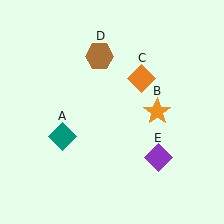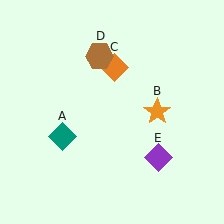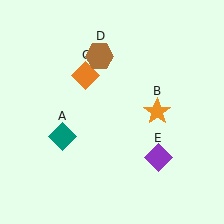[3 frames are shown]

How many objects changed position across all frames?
1 object changed position: orange diamond (object C).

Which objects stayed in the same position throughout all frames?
Teal diamond (object A) and orange star (object B) and brown hexagon (object D) and purple diamond (object E) remained stationary.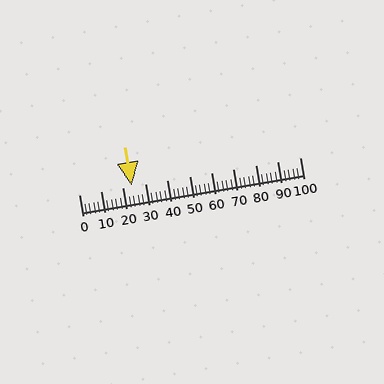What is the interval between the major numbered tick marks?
The major tick marks are spaced 10 units apart.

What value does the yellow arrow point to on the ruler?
The yellow arrow points to approximately 24.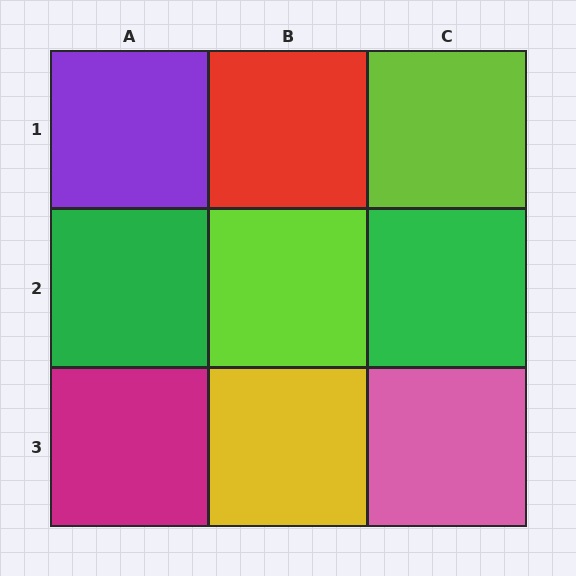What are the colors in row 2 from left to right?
Green, lime, green.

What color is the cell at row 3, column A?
Magenta.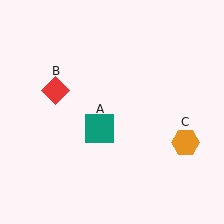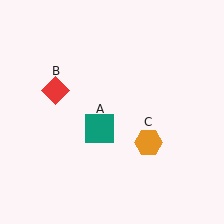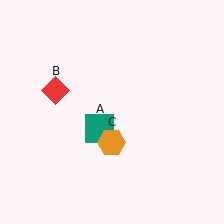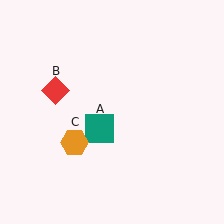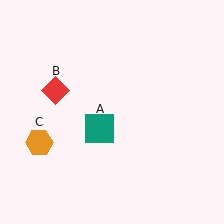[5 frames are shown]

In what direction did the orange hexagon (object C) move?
The orange hexagon (object C) moved left.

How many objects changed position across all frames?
1 object changed position: orange hexagon (object C).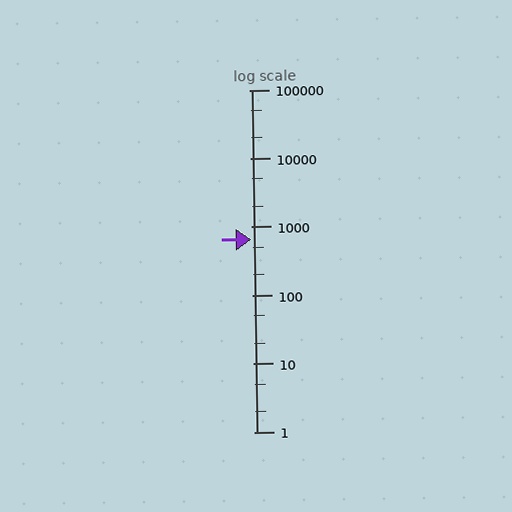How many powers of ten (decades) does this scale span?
The scale spans 5 decades, from 1 to 100000.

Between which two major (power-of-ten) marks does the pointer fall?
The pointer is between 100 and 1000.